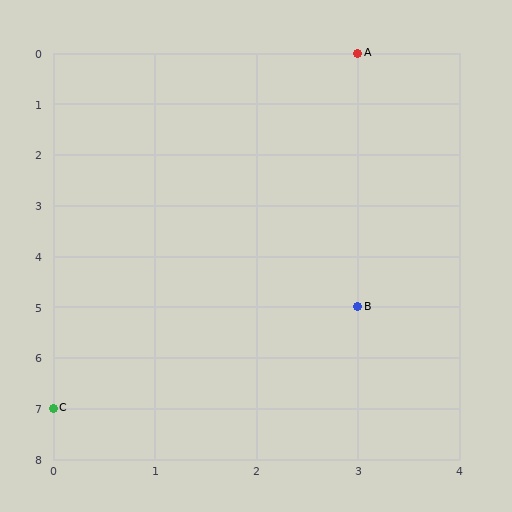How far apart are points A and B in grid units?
Points A and B are 5 rows apart.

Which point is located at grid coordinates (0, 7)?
Point C is at (0, 7).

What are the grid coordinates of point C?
Point C is at grid coordinates (0, 7).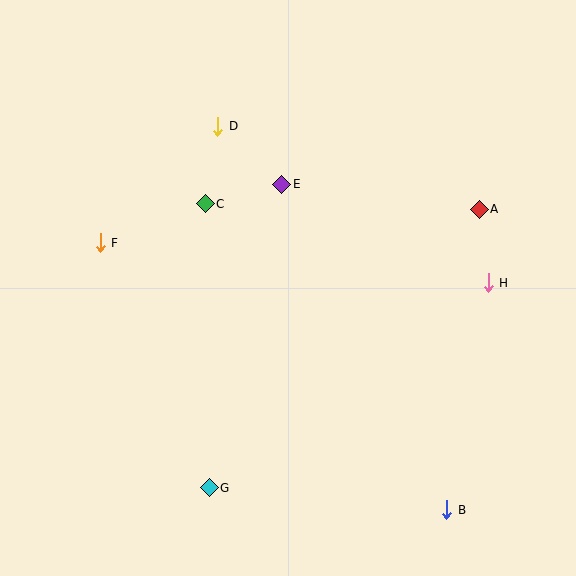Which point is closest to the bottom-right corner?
Point B is closest to the bottom-right corner.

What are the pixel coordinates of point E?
Point E is at (282, 184).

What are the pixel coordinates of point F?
Point F is at (100, 243).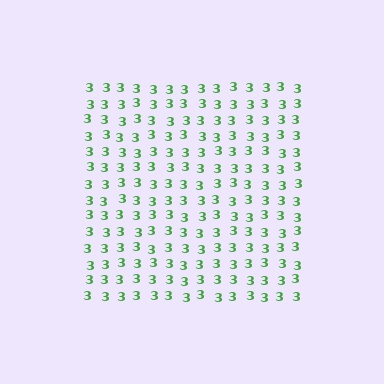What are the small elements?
The small elements are digit 3's.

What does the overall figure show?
The overall figure shows a square.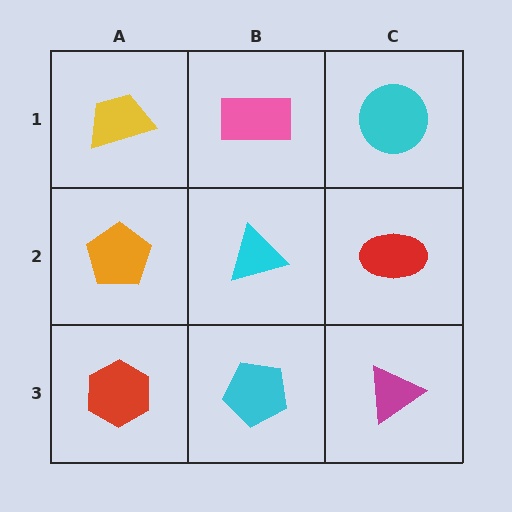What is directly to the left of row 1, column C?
A pink rectangle.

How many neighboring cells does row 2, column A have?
3.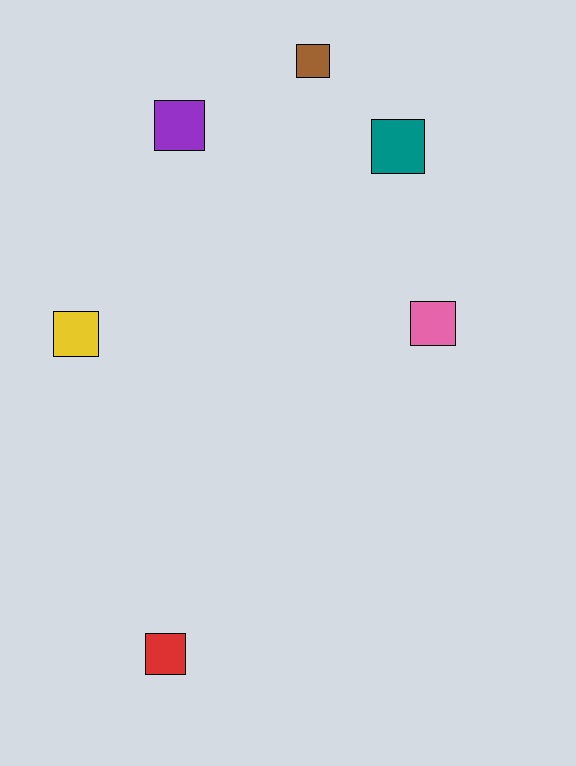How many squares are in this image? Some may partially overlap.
There are 6 squares.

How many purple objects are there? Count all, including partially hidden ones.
There is 1 purple object.